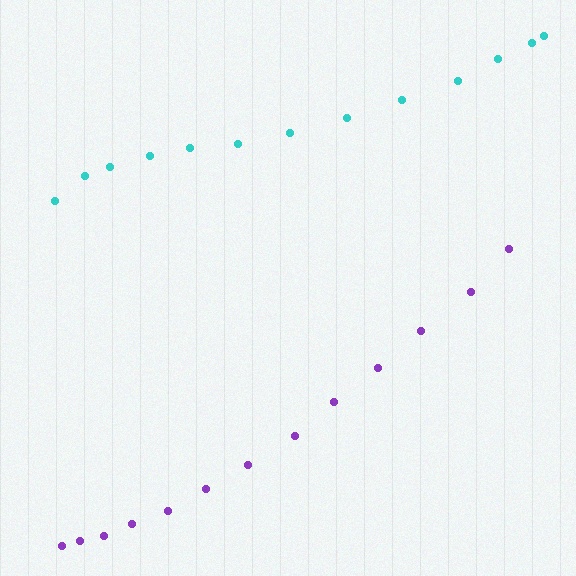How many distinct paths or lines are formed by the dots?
There are 2 distinct paths.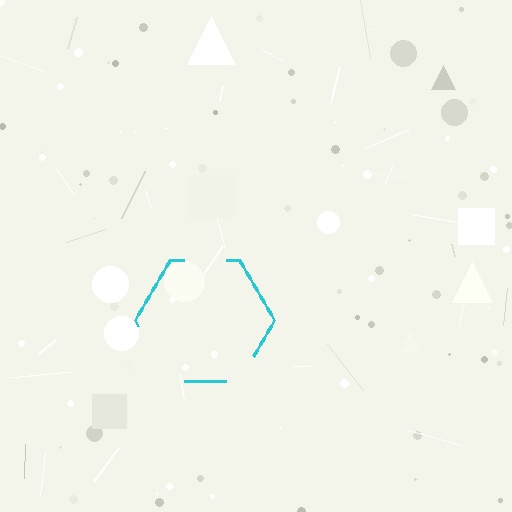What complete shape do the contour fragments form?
The contour fragments form a hexagon.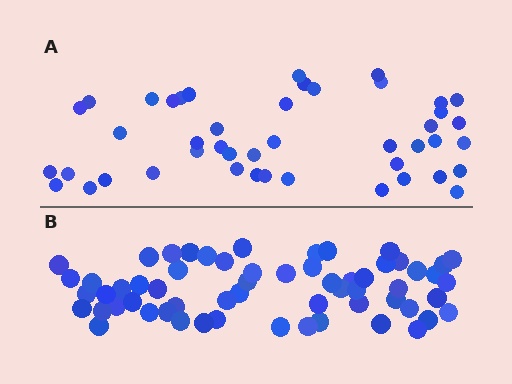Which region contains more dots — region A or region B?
Region B (the bottom region) has more dots.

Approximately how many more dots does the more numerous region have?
Region B has approximately 15 more dots than region A.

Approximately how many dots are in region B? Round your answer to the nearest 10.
About 60 dots.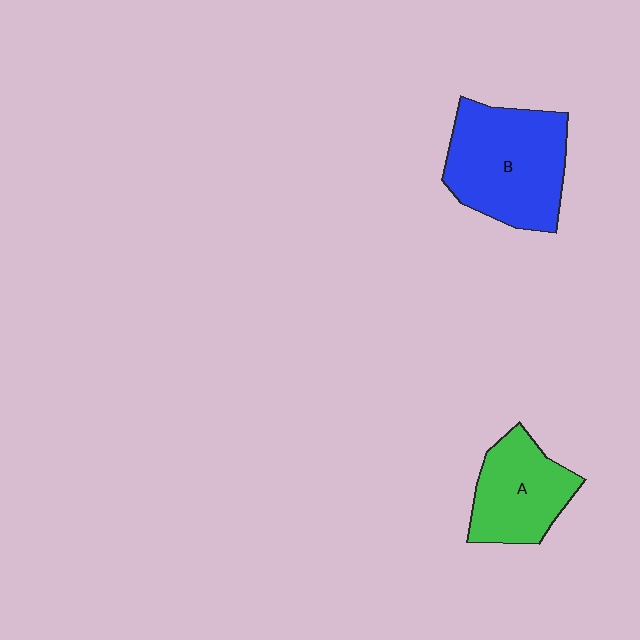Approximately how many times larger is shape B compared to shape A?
Approximately 1.5 times.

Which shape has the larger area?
Shape B (blue).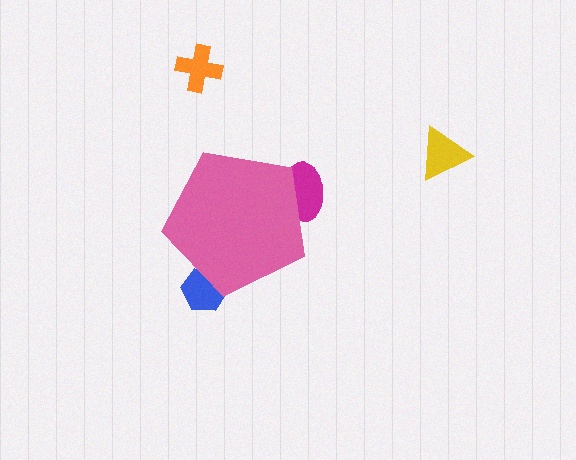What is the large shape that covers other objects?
A pink pentagon.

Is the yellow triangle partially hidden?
No, the yellow triangle is fully visible.